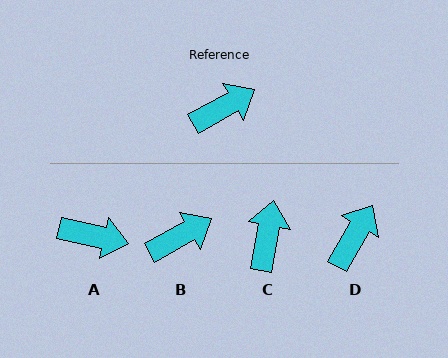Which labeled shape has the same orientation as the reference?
B.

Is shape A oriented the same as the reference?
No, it is off by about 41 degrees.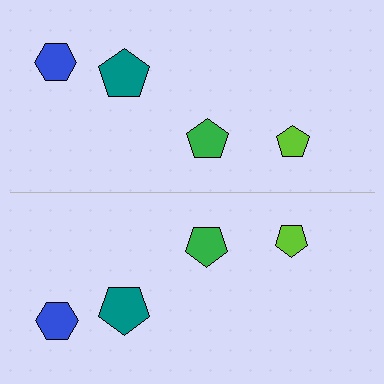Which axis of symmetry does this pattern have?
The pattern has a horizontal axis of symmetry running through the center of the image.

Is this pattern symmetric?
Yes, this pattern has bilateral (reflection) symmetry.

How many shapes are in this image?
There are 8 shapes in this image.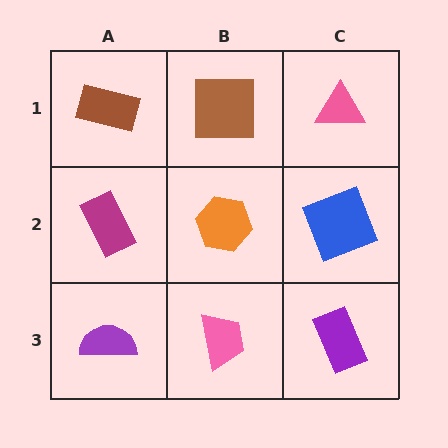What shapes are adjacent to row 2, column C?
A pink triangle (row 1, column C), a purple rectangle (row 3, column C), an orange hexagon (row 2, column B).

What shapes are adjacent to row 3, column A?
A magenta rectangle (row 2, column A), a pink trapezoid (row 3, column B).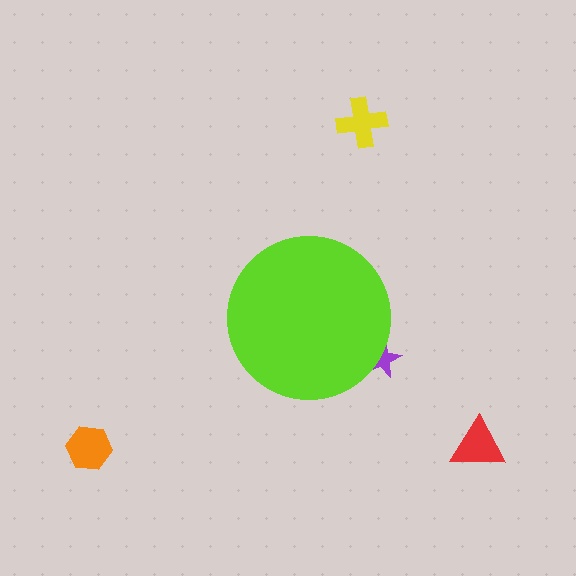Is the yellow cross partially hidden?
No, the yellow cross is fully visible.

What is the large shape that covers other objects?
A lime circle.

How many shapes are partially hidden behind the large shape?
1 shape is partially hidden.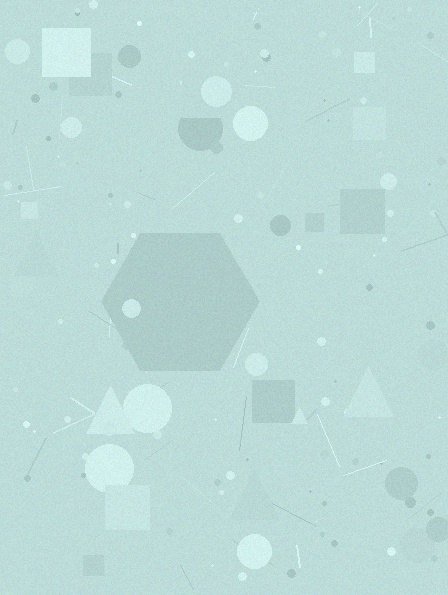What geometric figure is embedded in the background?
A hexagon is embedded in the background.